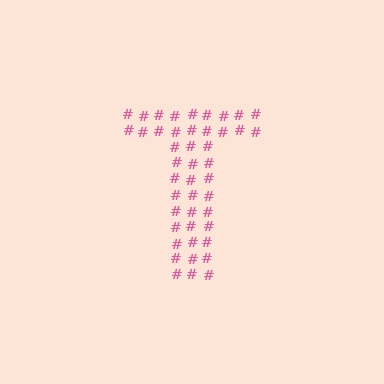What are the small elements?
The small elements are hash symbols.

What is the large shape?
The large shape is the letter T.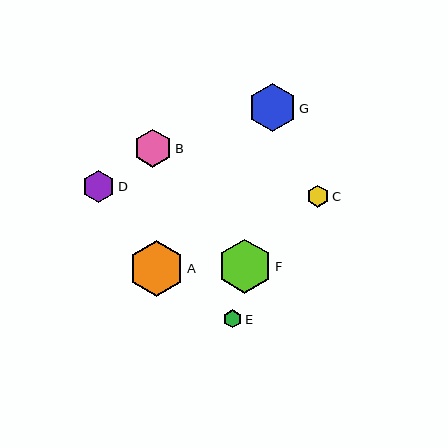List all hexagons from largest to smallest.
From largest to smallest: A, F, G, B, D, C, E.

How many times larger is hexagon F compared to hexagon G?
Hexagon F is approximately 1.1 times the size of hexagon G.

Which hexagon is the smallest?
Hexagon E is the smallest with a size of approximately 18 pixels.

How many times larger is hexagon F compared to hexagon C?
Hexagon F is approximately 2.5 times the size of hexagon C.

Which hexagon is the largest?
Hexagon A is the largest with a size of approximately 56 pixels.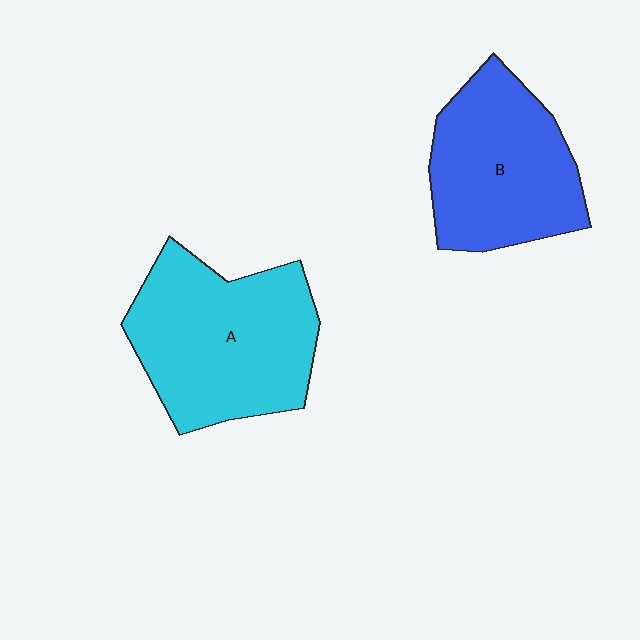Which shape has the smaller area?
Shape B (blue).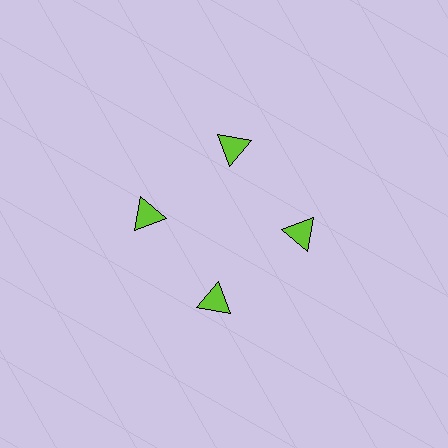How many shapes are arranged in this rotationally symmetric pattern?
There are 4 shapes, arranged in 4 groups of 1.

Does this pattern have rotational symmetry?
Yes, this pattern has 4-fold rotational symmetry. It looks the same after rotating 90 degrees around the center.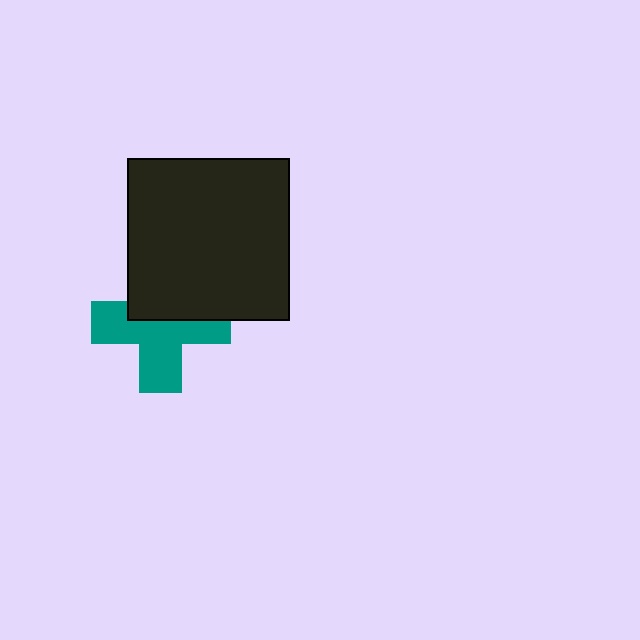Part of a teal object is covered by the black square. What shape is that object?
It is a cross.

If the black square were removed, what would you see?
You would see the complete teal cross.